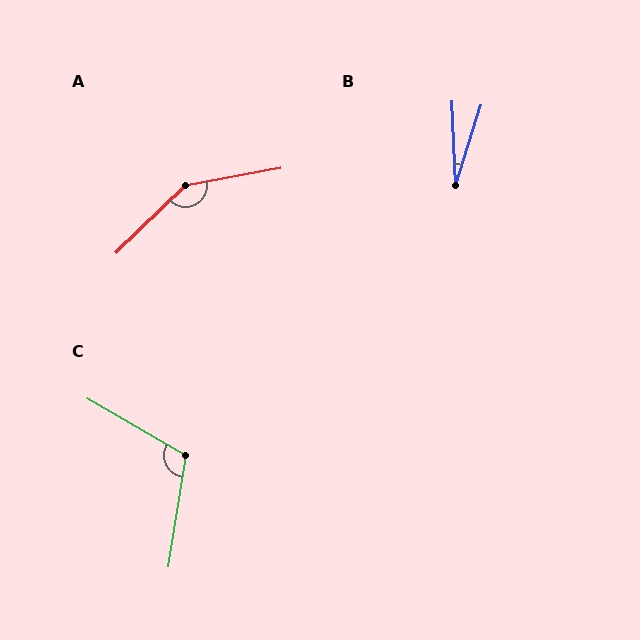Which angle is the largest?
A, at approximately 147 degrees.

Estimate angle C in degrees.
Approximately 111 degrees.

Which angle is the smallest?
B, at approximately 20 degrees.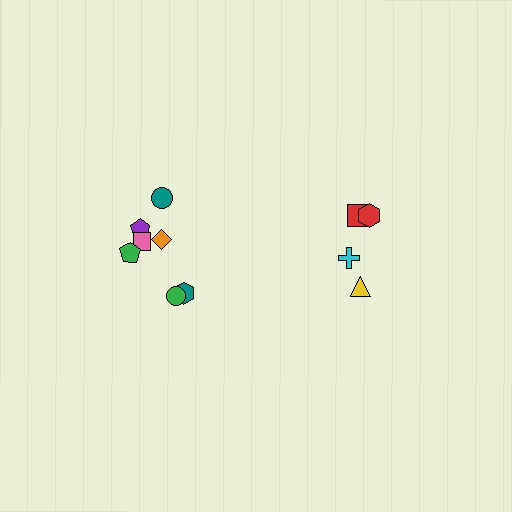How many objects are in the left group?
There are 7 objects.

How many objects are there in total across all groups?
There are 11 objects.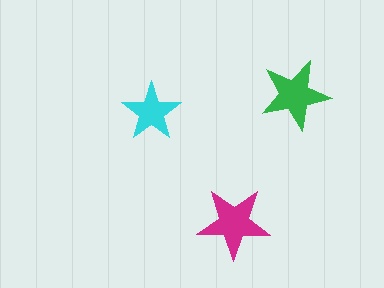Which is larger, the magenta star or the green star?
The magenta one.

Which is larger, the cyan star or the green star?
The green one.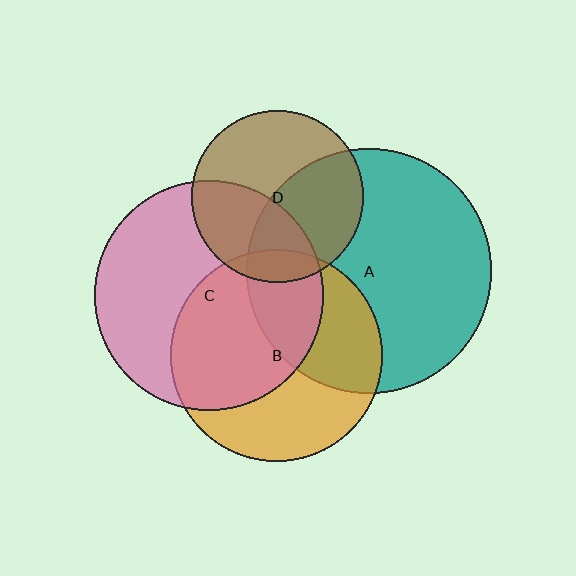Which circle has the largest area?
Circle A (teal).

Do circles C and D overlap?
Yes.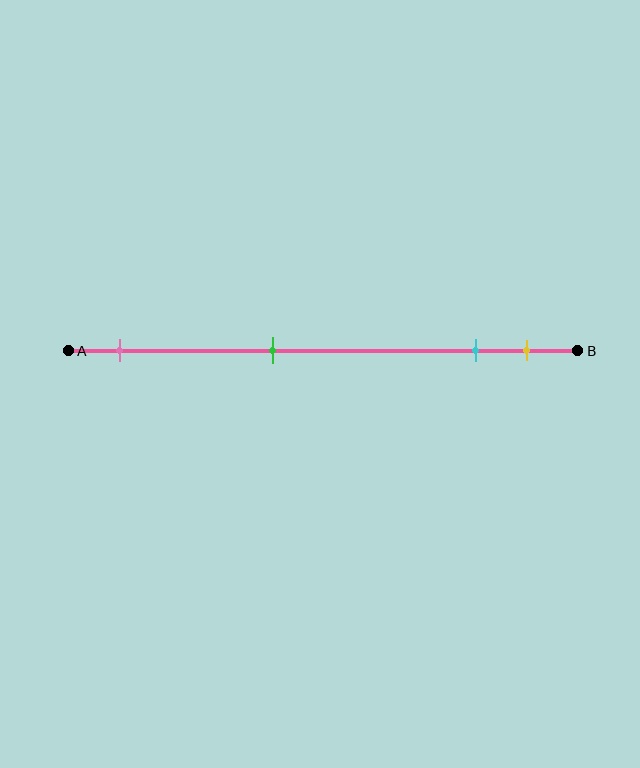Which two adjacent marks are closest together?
The cyan and yellow marks are the closest adjacent pair.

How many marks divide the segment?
There are 4 marks dividing the segment.